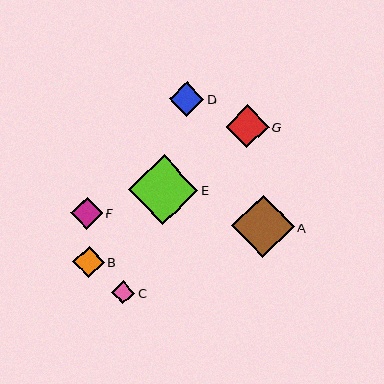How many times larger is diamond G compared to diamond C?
Diamond G is approximately 1.8 times the size of diamond C.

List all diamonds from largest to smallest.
From largest to smallest: E, A, G, D, B, F, C.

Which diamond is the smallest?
Diamond C is the smallest with a size of approximately 23 pixels.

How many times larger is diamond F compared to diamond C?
Diamond F is approximately 1.3 times the size of diamond C.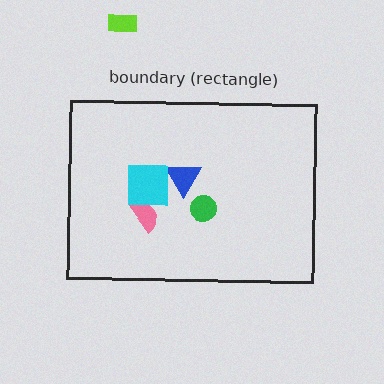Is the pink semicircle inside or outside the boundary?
Inside.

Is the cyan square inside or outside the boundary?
Inside.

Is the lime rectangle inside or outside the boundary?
Outside.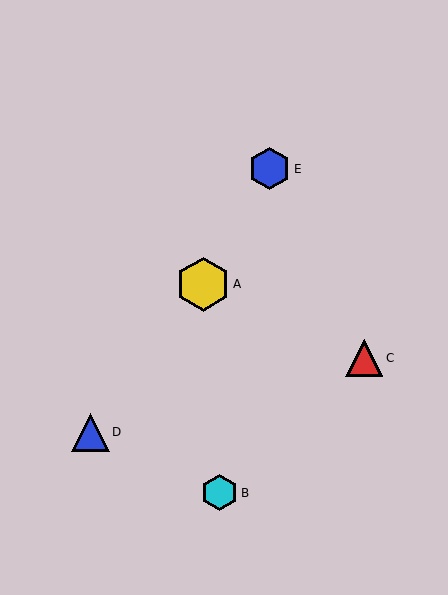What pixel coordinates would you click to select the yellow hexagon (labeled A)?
Click at (203, 284) to select the yellow hexagon A.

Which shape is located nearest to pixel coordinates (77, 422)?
The blue triangle (labeled D) at (90, 432) is nearest to that location.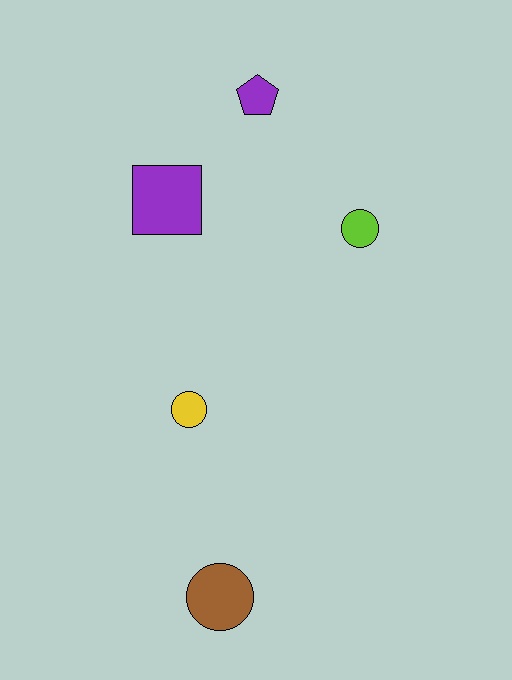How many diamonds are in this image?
There are no diamonds.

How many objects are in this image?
There are 5 objects.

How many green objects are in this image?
There are no green objects.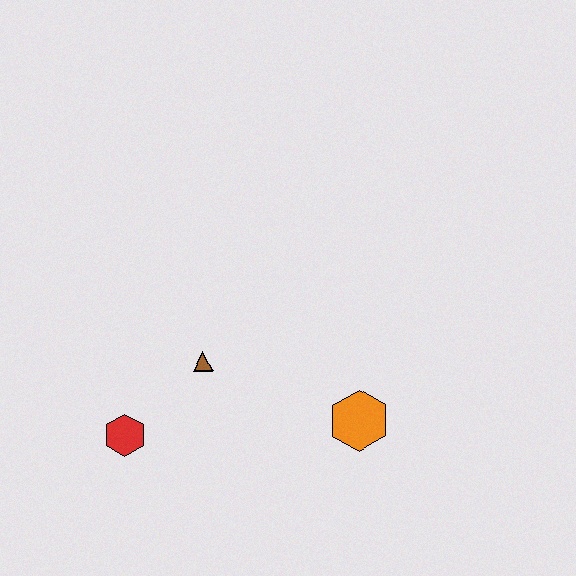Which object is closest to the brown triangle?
The red hexagon is closest to the brown triangle.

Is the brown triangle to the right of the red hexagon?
Yes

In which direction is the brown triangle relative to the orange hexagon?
The brown triangle is to the left of the orange hexagon.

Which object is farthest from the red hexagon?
The orange hexagon is farthest from the red hexagon.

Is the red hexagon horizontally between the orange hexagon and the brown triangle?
No